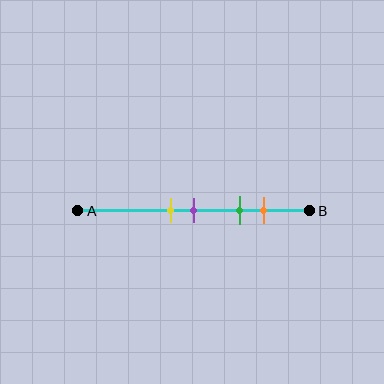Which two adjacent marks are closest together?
The yellow and purple marks are the closest adjacent pair.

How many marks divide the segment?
There are 4 marks dividing the segment.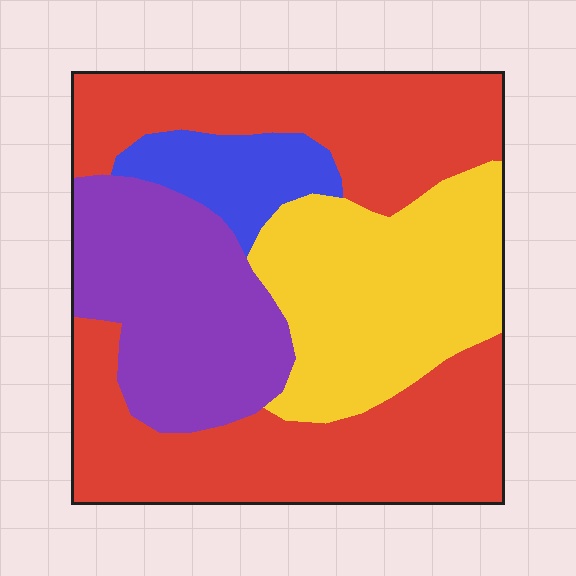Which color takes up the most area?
Red, at roughly 45%.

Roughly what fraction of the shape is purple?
Purple takes up about one fifth (1/5) of the shape.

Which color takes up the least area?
Blue, at roughly 10%.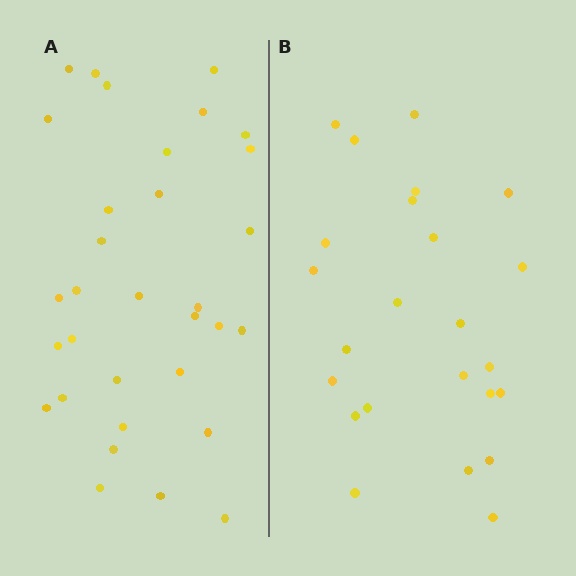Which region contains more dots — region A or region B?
Region A (the left region) has more dots.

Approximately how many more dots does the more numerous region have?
Region A has roughly 8 or so more dots than region B.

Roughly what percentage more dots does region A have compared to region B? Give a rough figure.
About 35% more.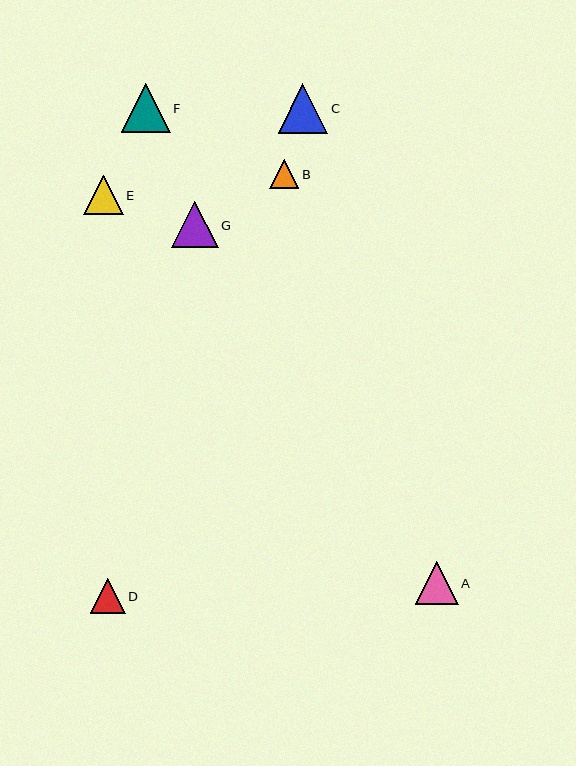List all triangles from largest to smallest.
From largest to smallest: C, F, G, A, E, D, B.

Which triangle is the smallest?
Triangle B is the smallest with a size of approximately 29 pixels.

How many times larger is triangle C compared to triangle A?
Triangle C is approximately 1.2 times the size of triangle A.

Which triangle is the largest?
Triangle C is the largest with a size of approximately 50 pixels.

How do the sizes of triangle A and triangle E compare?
Triangle A and triangle E are approximately the same size.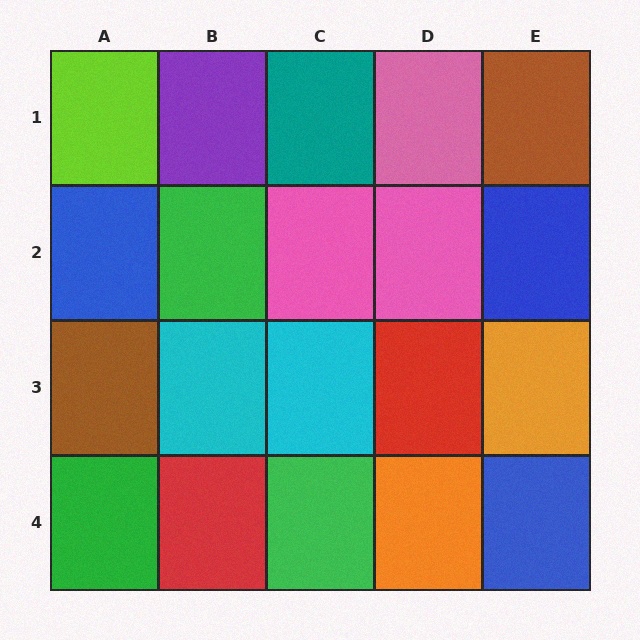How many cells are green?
3 cells are green.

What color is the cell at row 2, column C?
Pink.